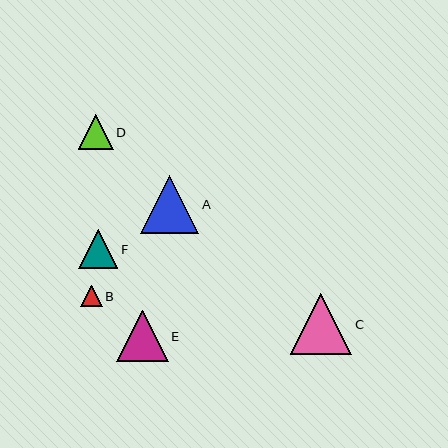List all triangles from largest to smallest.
From largest to smallest: C, A, E, F, D, B.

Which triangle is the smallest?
Triangle B is the smallest with a size of approximately 22 pixels.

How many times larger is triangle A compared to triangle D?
Triangle A is approximately 1.7 times the size of triangle D.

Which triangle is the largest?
Triangle C is the largest with a size of approximately 61 pixels.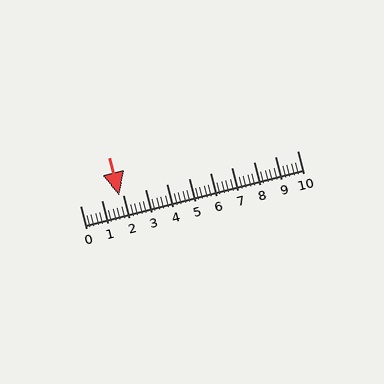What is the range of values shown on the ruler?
The ruler shows values from 0 to 10.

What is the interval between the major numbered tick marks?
The major tick marks are spaced 1 units apart.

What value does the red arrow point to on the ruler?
The red arrow points to approximately 1.8.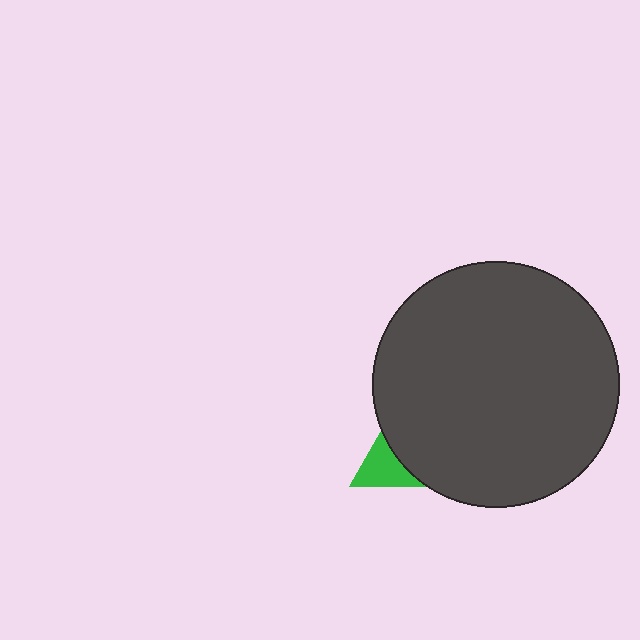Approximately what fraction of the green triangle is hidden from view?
Roughly 68% of the green triangle is hidden behind the dark gray circle.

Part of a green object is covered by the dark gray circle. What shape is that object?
It is a triangle.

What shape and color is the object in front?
The object in front is a dark gray circle.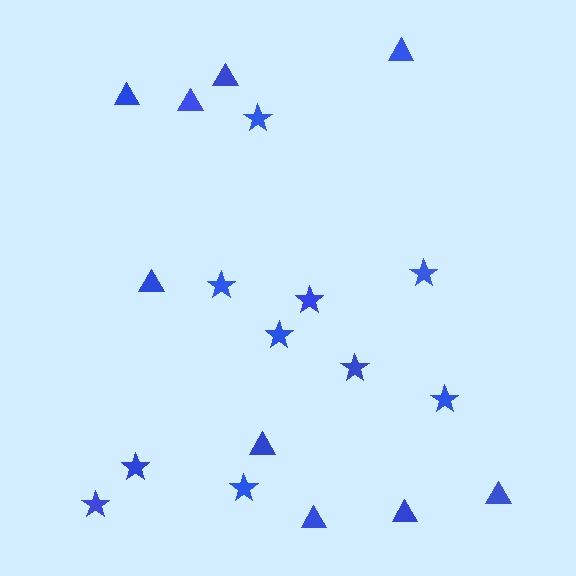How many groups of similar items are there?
There are 2 groups: one group of triangles (9) and one group of stars (10).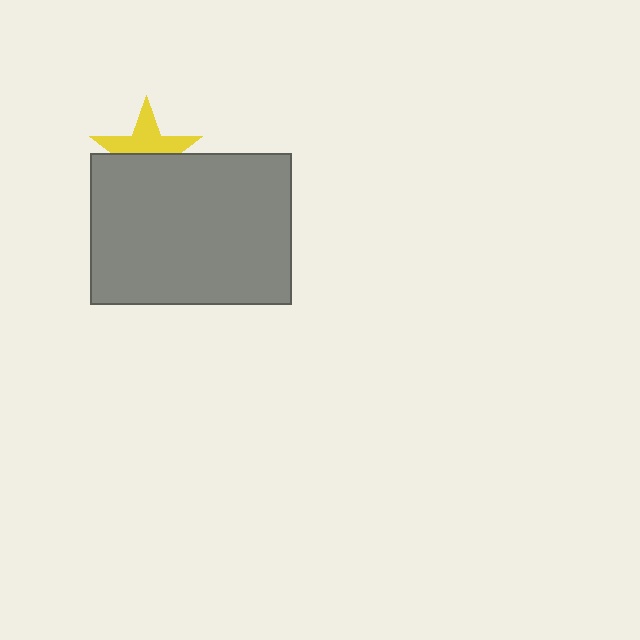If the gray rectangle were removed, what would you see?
You would see the complete yellow star.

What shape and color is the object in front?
The object in front is a gray rectangle.